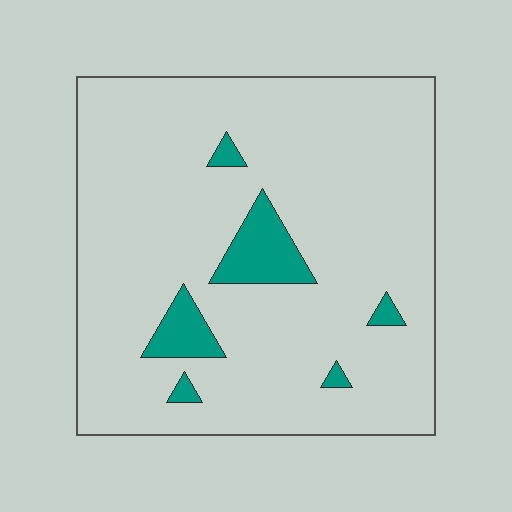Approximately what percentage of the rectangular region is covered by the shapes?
Approximately 10%.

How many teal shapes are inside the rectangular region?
6.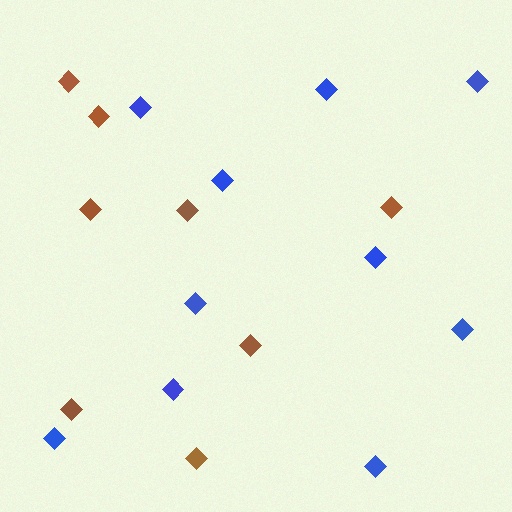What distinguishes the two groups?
There are 2 groups: one group of blue diamonds (10) and one group of brown diamonds (8).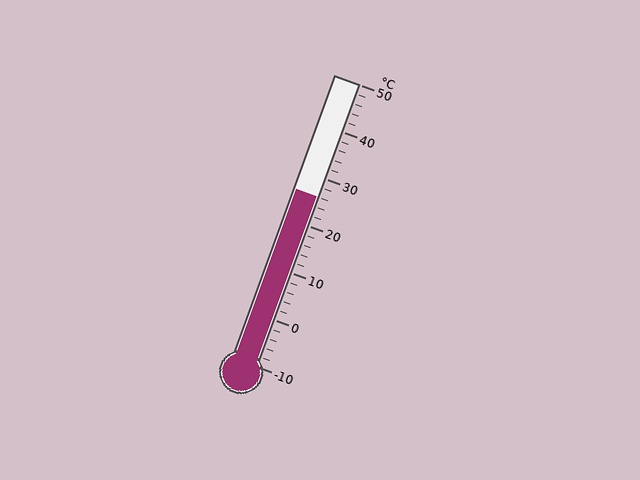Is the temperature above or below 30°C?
The temperature is below 30°C.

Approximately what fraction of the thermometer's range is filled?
The thermometer is filled to approximately 60% of its range.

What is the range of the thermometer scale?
The thermometer scale ranges from -10°C to 50°C.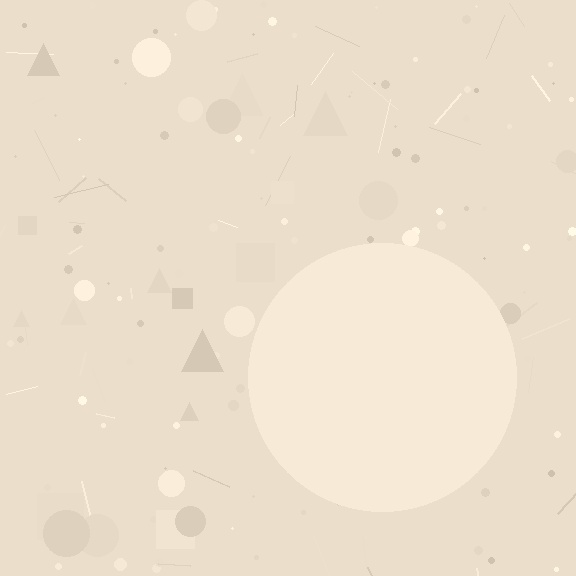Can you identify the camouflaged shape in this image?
The camouflaged shape is a circle.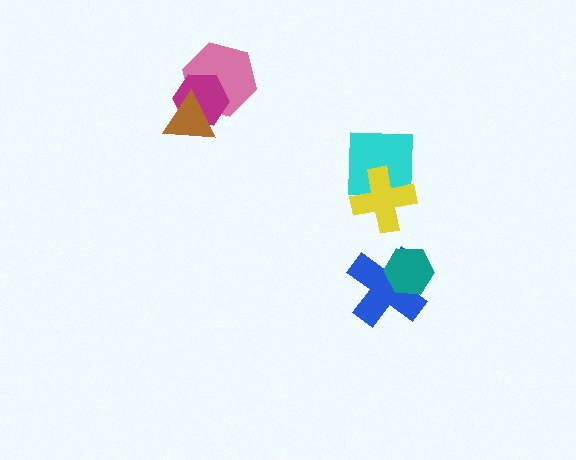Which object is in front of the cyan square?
The yellow cross is in front of the cyan square.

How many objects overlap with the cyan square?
1 object overlaps with the cyan square.